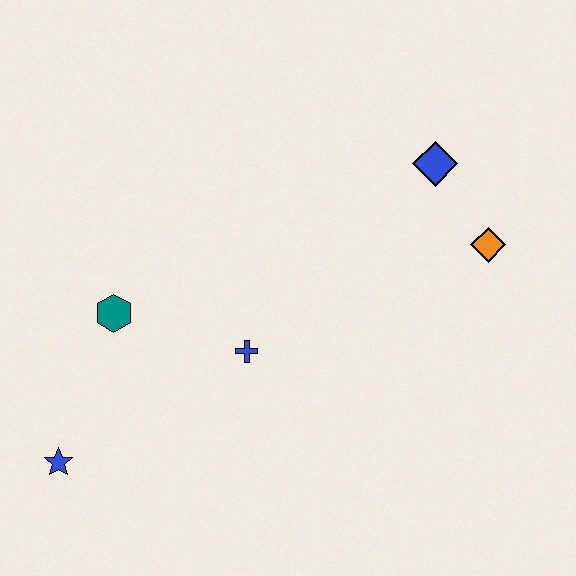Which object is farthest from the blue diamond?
The blue star is farthest from the blue diamond.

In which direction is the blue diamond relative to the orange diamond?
The blue diamond is above the orange diamond.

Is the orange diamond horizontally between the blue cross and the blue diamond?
No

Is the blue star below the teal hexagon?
Yes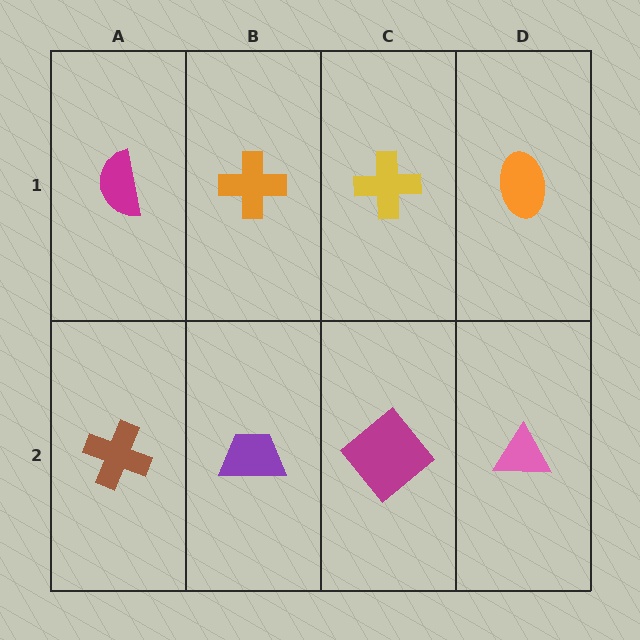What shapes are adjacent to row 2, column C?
A yellow cross (row 1, column C), a purple trapezoid (row 2, column B), a pink triangle (row 2, column D).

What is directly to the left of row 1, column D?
A yellow cross.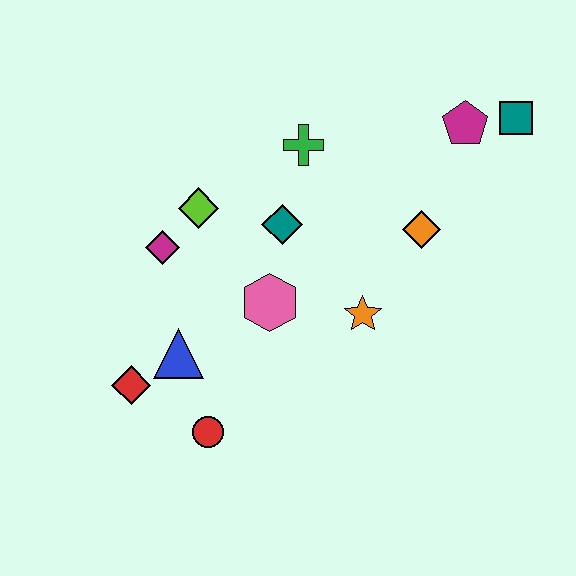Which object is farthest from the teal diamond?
The teal square is farthest from the teal diamond.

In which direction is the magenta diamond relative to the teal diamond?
The magenta diamond is to the left of the teal diamond.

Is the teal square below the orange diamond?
No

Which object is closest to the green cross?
The teal diamond is closest to the green cross.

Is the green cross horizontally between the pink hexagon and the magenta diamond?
No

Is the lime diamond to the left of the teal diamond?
Yes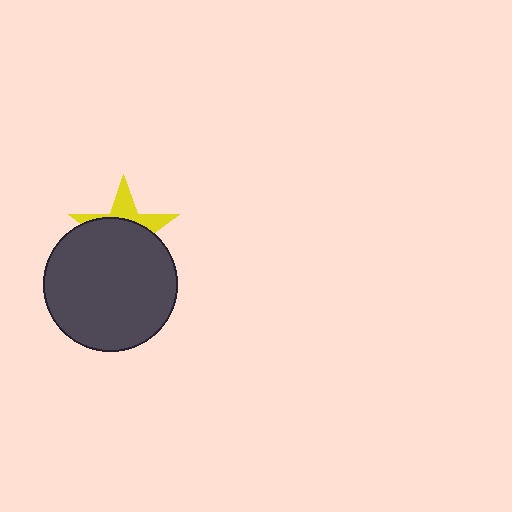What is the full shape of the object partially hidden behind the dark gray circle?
The partially hidden object is a yellow star.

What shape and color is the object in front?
The object in front is a dark gray circle.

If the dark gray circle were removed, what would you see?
You would see the complete yellow star.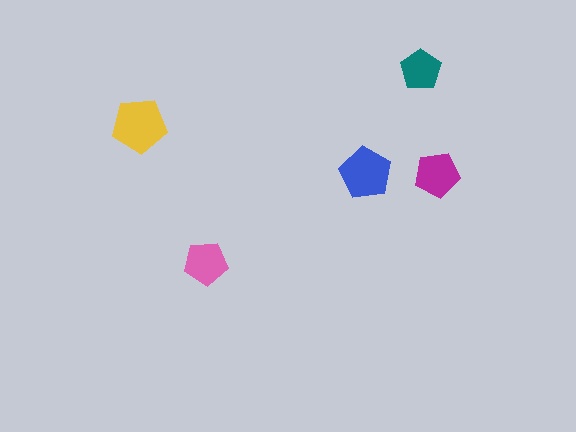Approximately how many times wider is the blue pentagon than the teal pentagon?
About 1.5 times wider.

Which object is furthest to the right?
The magenta pentagon is rightmost.